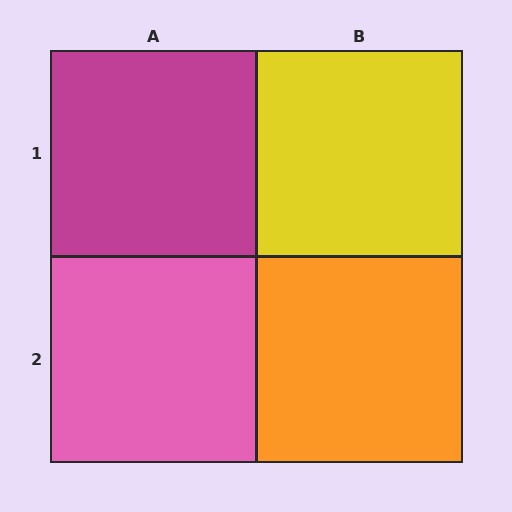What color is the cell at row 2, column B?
Orange.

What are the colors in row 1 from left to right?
Magenta, yellow.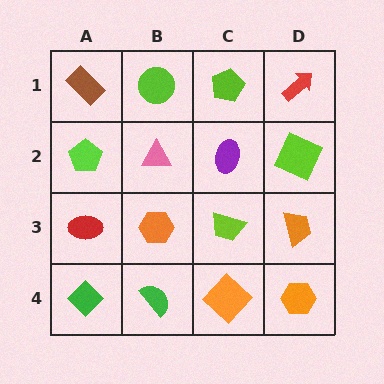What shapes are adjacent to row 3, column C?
A purple ellipse (row 2, column C), an orange diamond (row 4, column C), an orange hexagon (row 3, column B), an orange trapezoid (row 3, column D).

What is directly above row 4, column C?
A lime trapezoid.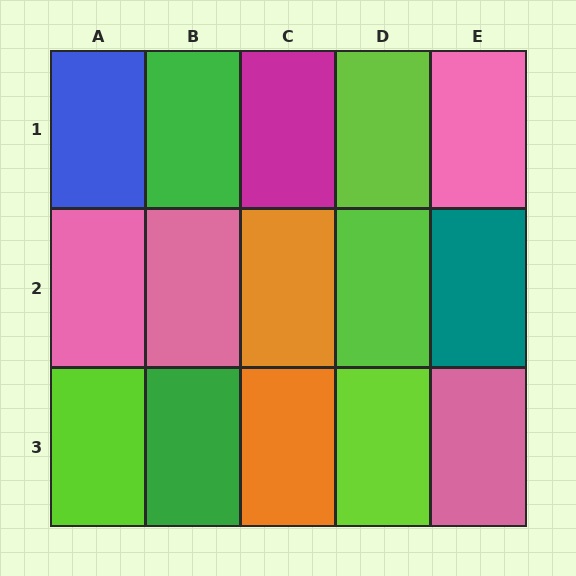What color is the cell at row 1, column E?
Pink.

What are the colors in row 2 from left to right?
Pink, pink, orange, lime, teal.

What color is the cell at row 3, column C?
Orange.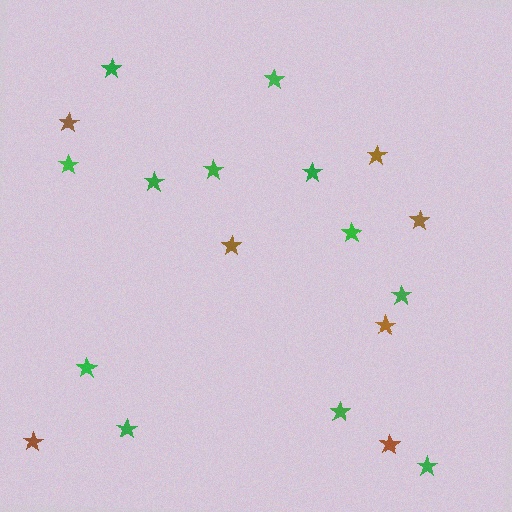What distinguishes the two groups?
There are 2 groups: one group of brown stars (7) and one group of green stars (12).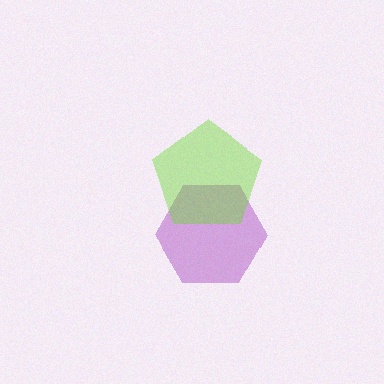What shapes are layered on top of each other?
The layered shapes are: a purple hexagon, a lime pentagon.